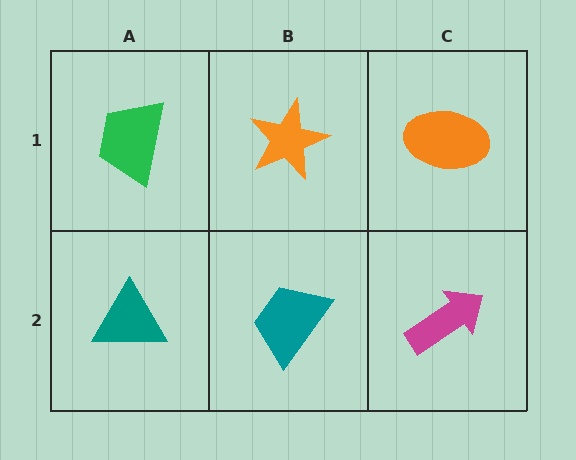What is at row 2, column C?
A magenta arrow.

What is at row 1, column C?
An orange ellipse.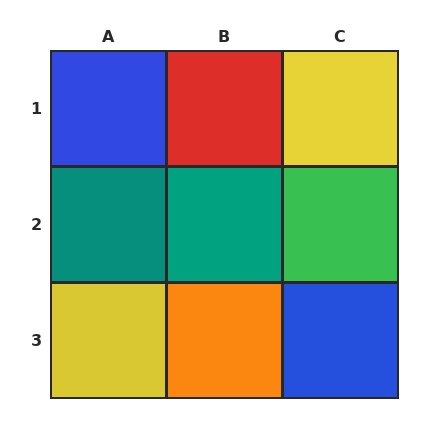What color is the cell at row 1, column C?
Yellow.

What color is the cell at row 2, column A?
Teal.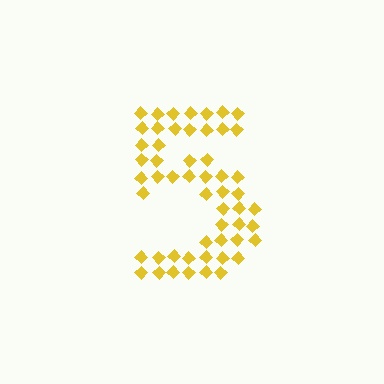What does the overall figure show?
The overall figure shows the digit 5.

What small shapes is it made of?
It is made of small diamonds.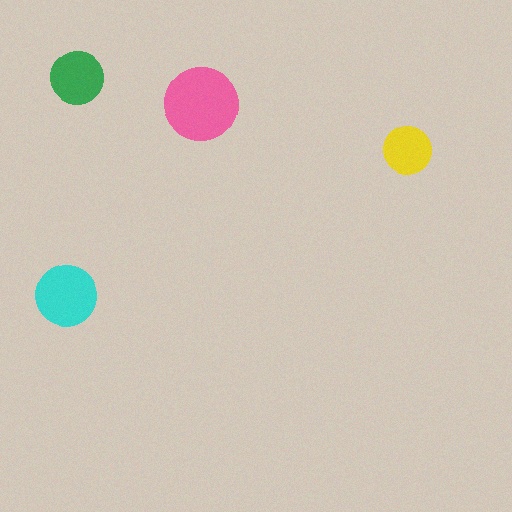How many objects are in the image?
There are 4 objects in the image.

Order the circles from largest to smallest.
the pink one, the cyan one, the green one, the yellow one.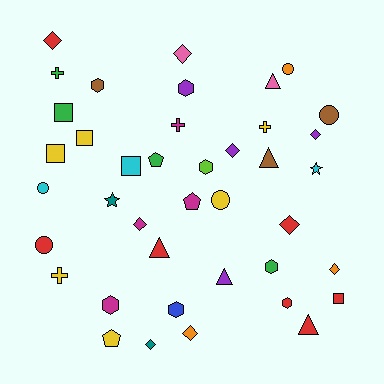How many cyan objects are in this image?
There are 3 cyan objects.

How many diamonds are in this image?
There are 9 diamonds.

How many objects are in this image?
There are 40 objects.